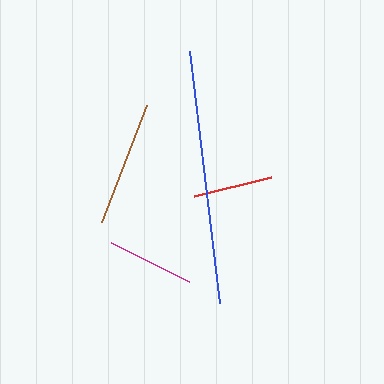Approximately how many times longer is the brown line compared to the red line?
The brown line is approximately 1.6 times the length of the red line.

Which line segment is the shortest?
The red line is the shortest at approximately 79 pixels.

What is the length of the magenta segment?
The magenta segment is approximately 87 pixels long.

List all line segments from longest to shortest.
From longest to shortest: blue, brown, magenta, red.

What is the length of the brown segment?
The brown segment is approximately 125 pixels long.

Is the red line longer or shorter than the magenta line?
The magenta line is longer than the red line.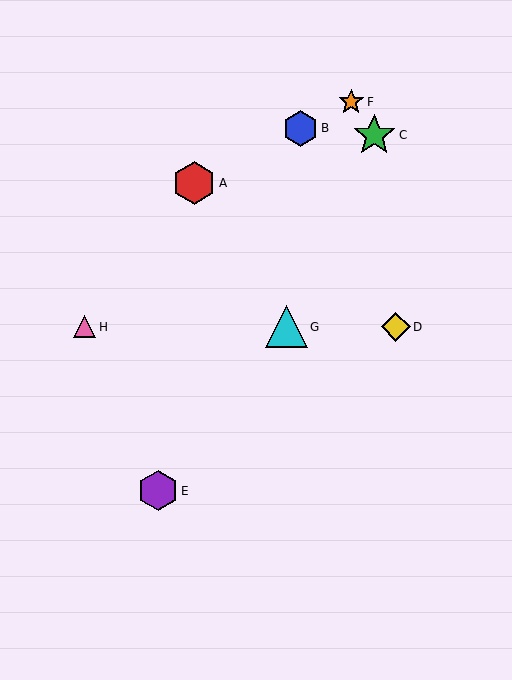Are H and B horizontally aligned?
No, H is at y≈327 and B is at y≈128.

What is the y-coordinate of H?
Object H is at y≈327.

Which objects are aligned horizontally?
Objects D, G, H are aligned horizontally.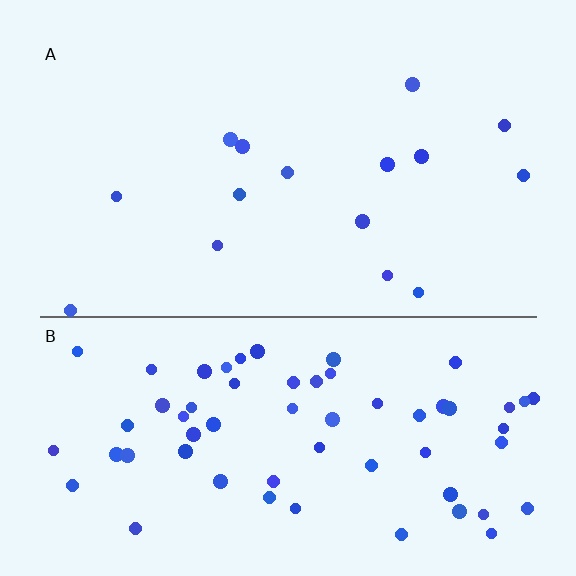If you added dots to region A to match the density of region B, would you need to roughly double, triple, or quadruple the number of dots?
Approximately quadruple.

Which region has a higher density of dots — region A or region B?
B (the bottom).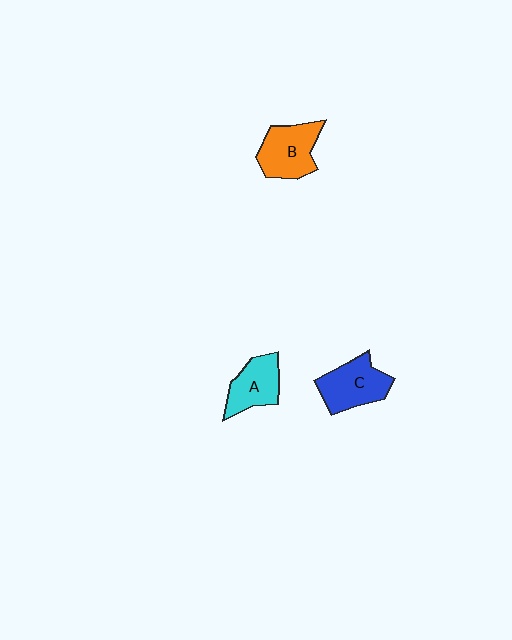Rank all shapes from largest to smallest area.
From largest to smallest: B (orange), C (blue), A (cyan).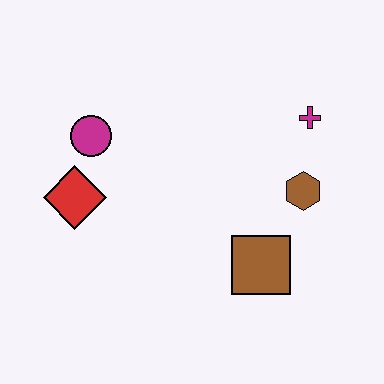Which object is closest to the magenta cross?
The brown hexagon is closest to the magenta cross.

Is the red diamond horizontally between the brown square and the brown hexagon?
No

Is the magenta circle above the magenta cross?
No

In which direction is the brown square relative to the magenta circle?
The brown square is to the right of the magenta circle.